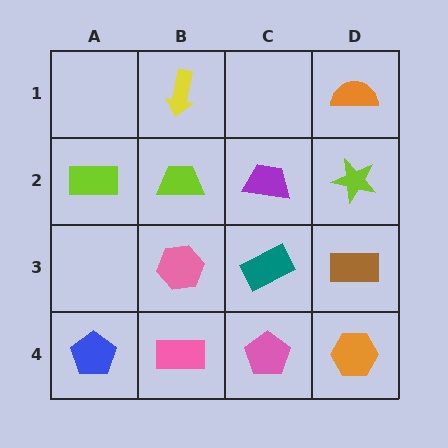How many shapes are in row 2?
4 shapes.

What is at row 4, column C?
A pink pentagon.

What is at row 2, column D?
A lime star.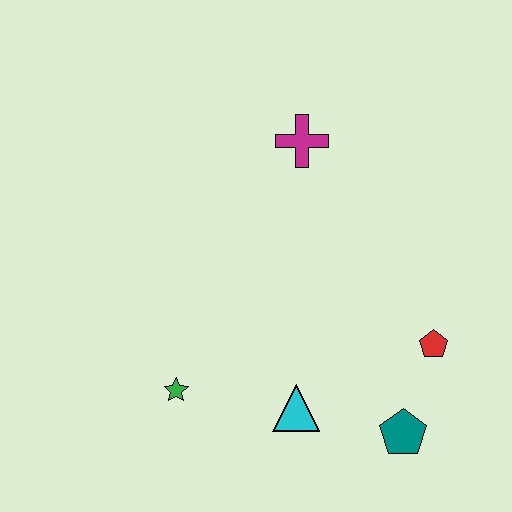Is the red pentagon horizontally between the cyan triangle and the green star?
No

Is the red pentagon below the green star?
No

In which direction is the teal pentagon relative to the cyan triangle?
The teal pentagon is to the right of the cyan triangle.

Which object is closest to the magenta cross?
The red pentagon is closest to the magenta cross.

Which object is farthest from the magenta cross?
The teal pentagon is farthest from the magenta cross.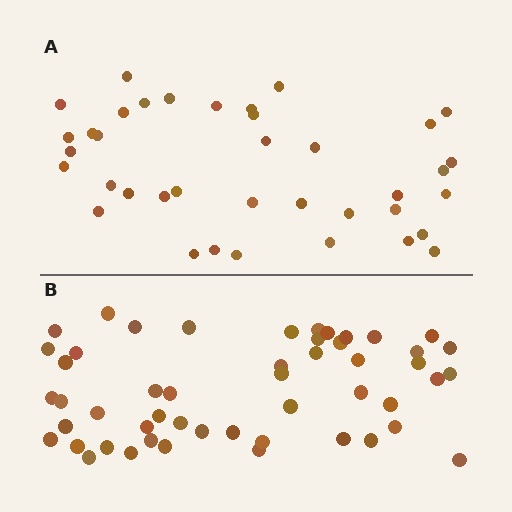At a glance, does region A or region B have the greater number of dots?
Region B (the bottom region) has more dots.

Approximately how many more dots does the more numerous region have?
Region B has approximately 15 more dots than region A.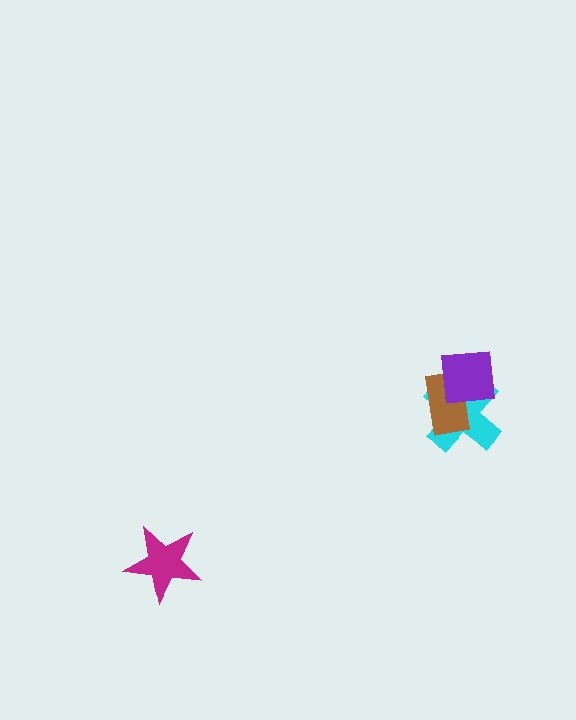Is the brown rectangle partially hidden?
Yes, it is partially covered by another shape.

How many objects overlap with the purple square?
2 objects overlap with the purple square.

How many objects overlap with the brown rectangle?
2 objects overlap with the brown rectangle.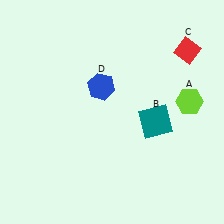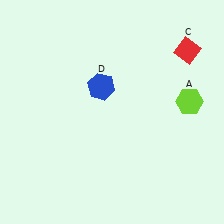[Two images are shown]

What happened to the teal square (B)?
The teal square (B) was removed in Image 2. It was in the bottom-right area of Image 1.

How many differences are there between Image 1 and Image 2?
There is 1 difference between the two images.